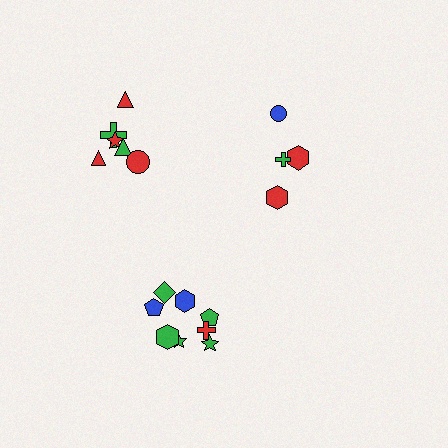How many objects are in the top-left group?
There are 6 objects.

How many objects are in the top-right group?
There are 4 objects.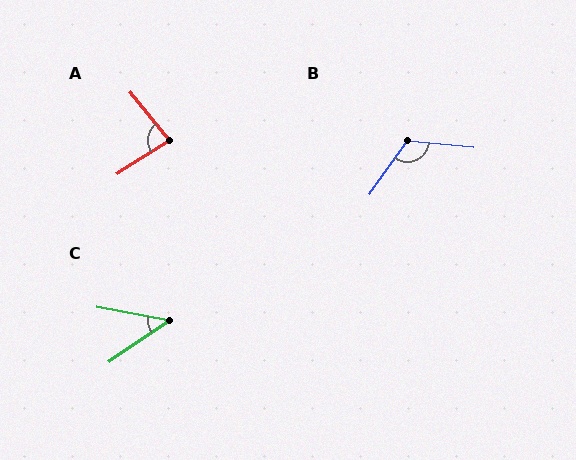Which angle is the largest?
B, at approximately 120 degrees.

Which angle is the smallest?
C, at approximately 44 degrees.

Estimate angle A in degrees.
Approximately 83 degrees.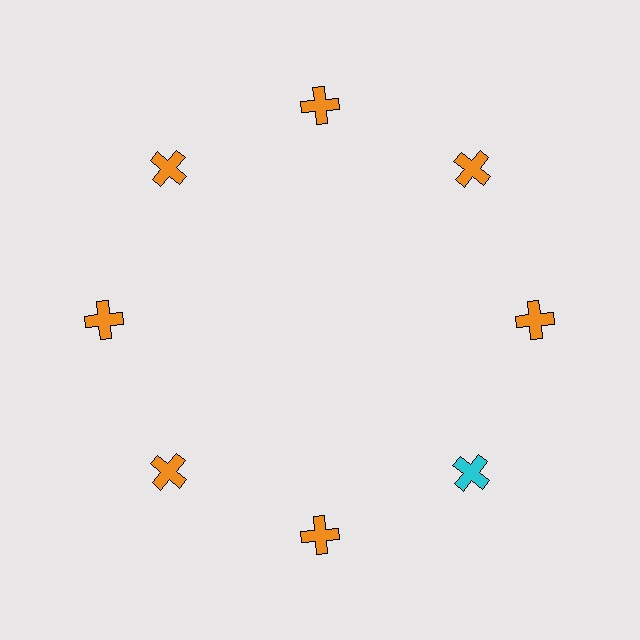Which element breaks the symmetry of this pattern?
The cyan cross at roughly the 4 o'clock position breaks the symmetry. All other shapes are orange crosses.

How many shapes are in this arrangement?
There are 8 shapes arranged in a ring pattern.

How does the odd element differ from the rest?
It has a different color: cyan instead of orange.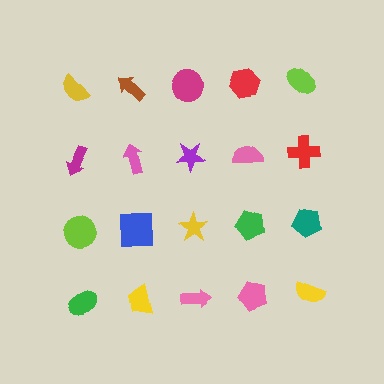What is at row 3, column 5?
A teal pentagon.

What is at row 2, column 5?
A red cross.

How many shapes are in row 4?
5 shapes.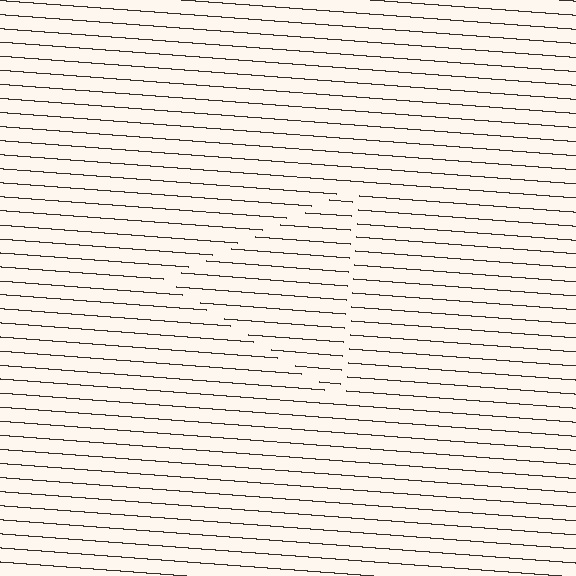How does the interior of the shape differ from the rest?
The interior of the shape contains the same grating, shifted by half a period — the contour is defined by the phase discontinuity where line-ends from the inner and outer gratings abut.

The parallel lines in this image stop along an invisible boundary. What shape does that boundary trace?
An illusory triangle. The interior of the shape contains the same grating, shifted by half a period — the contour is defined by the phase discontinuity where line-ends from the inner and outer gratings abut.